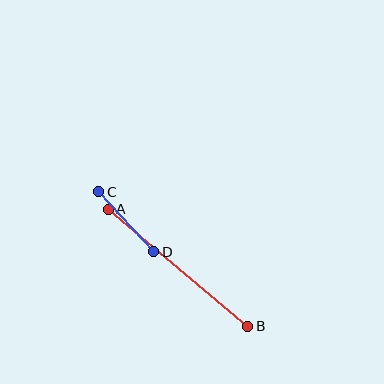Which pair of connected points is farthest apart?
Points A and B are farthest apart.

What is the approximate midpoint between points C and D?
The midpoint is at approximately (126, 222) pixels.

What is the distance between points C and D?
The distance is approximately 81 pixels.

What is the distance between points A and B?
The distance is approximately 182 pixels.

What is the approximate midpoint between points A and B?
The midpoint is at approximately (178, 268) pixels.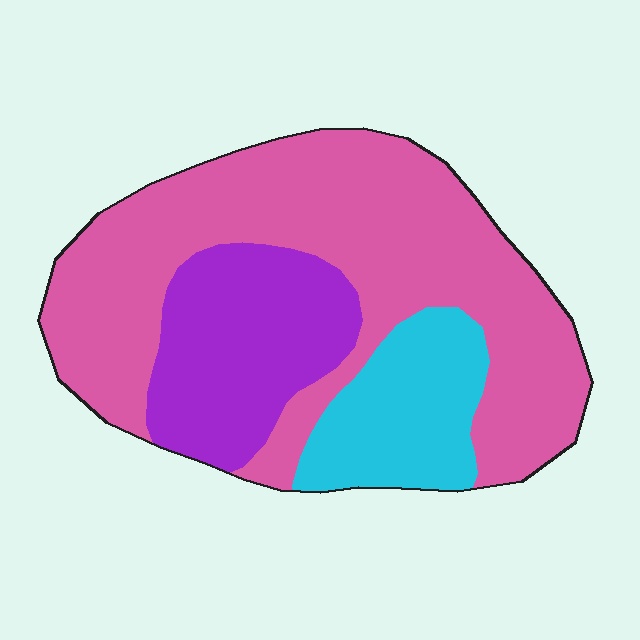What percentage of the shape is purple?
Purple takes up between a sixth and a third of the shape.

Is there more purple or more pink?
Pink.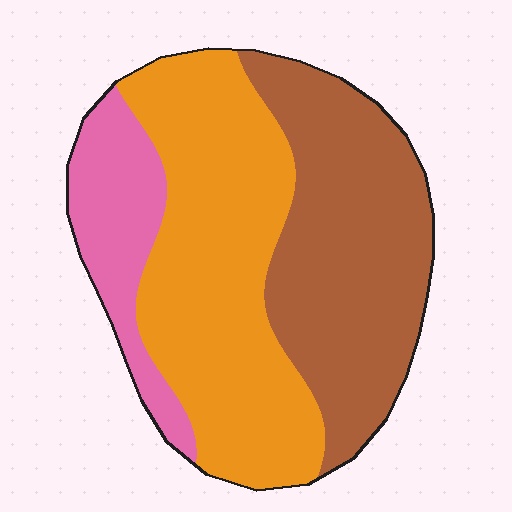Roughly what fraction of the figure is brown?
Brown covers about 40% of the figure.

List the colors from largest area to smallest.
From largest to smallest: orange, brown, pink.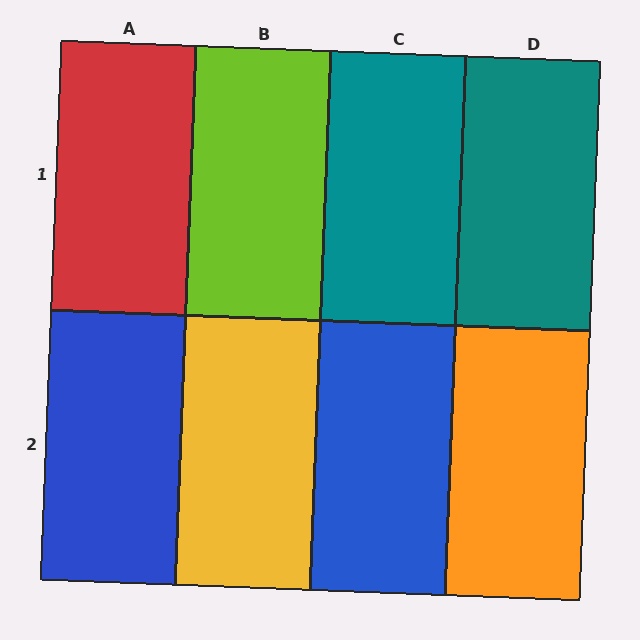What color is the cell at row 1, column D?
Teal.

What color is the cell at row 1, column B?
Lime.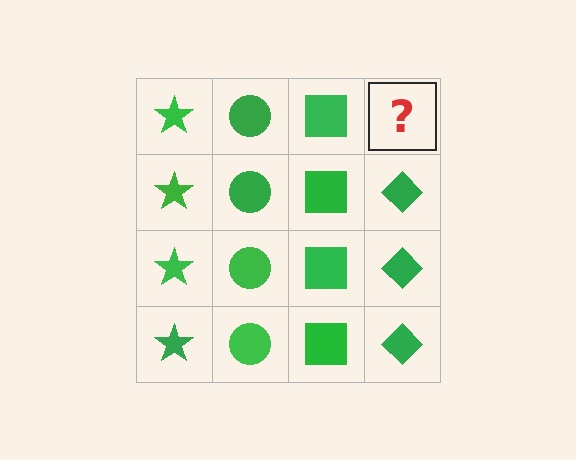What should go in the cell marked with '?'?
The missing cell should contain a green diamond.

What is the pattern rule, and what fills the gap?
The rule is that each column has a consistent shape. The gap should be filled with a green diamond.